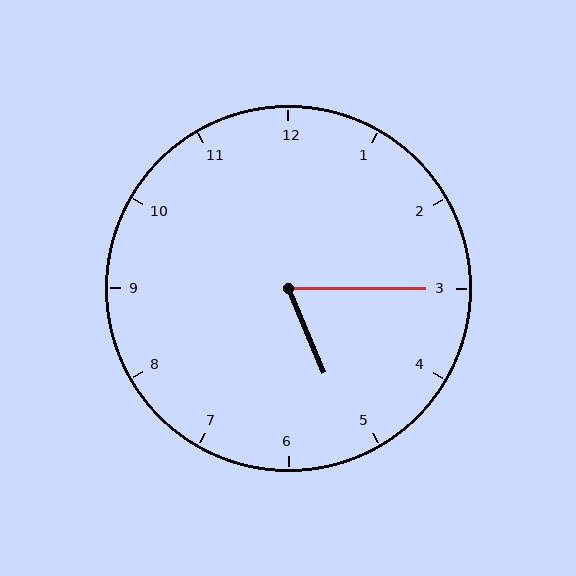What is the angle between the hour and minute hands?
Approximately 68 degrees.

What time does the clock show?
5:15.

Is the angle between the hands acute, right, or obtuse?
It is acute.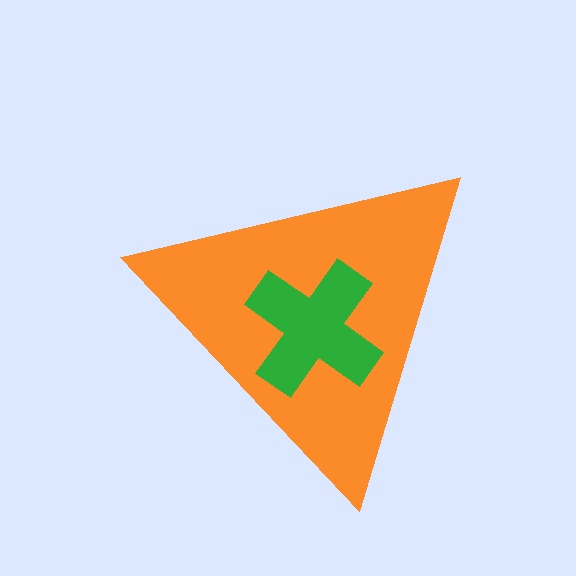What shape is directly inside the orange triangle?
The green cross.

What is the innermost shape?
The green cross.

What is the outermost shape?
The orange triangle.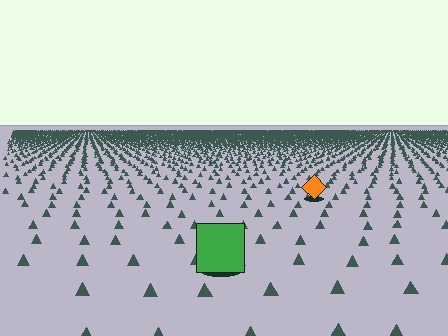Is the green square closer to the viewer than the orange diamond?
Yes. The green square is closer — you can tell from the texture gradient: the ground texture is coarser near it.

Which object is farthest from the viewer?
The orange diamond is farthest from the viewer. It appears smaller and the ground texture around it is denser.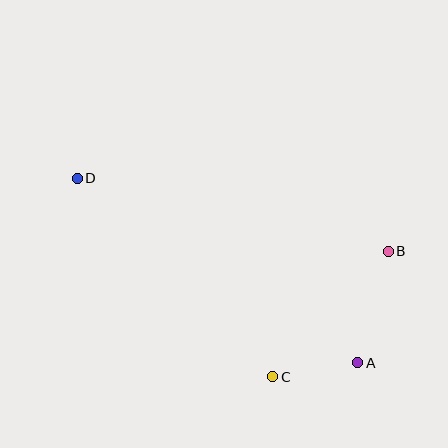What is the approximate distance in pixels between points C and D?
The distance between C and D is approximately 279 pixels.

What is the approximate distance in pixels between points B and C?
The distance between B and C is approximately 171 pixels.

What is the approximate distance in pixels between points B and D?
The distance between B and D is approximately 320 pixels.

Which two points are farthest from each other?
Points A and D are farthest from each other.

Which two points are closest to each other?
Points A and C are closest to each other.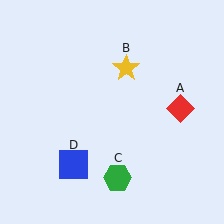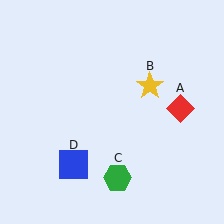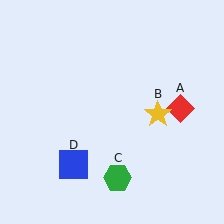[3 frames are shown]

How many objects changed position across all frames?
1 object changed position: yellow star (object B).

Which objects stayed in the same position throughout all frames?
Red diamond (object A) and green hexagon (object C) and blue square (object D) remained stationary.